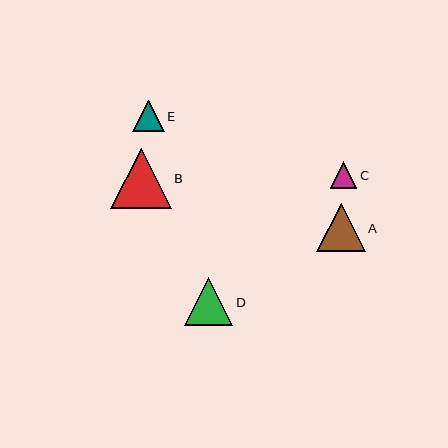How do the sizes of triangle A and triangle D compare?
Triangle A and triangle D are approximately the same size.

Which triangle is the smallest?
Triangle C is the smallest with a size of approximately 26 pixels.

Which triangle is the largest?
Triangle B is the largest with a size of approximately 61 pixels.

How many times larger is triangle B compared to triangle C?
Triangle B is approximately 2.3 times the size of triangle C.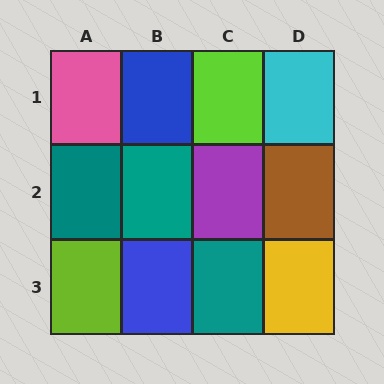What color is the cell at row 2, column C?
Purple.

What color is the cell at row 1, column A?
Pink.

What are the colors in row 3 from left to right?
Lime, blue, teal, yellow.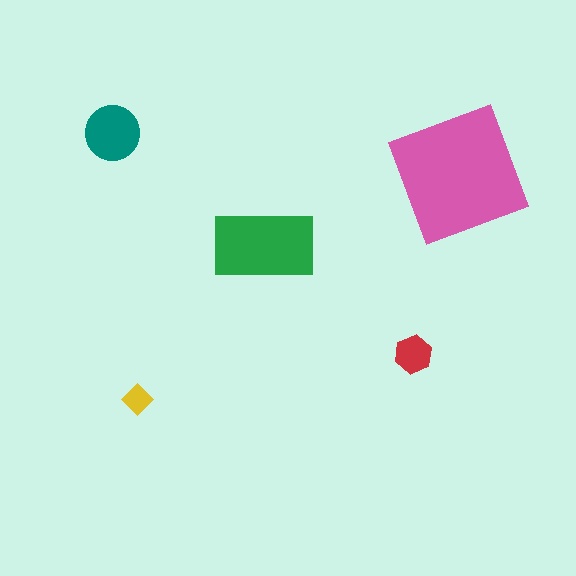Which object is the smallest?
The yellow diamond.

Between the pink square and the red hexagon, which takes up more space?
The pink square.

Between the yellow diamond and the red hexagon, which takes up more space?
The red hexagon.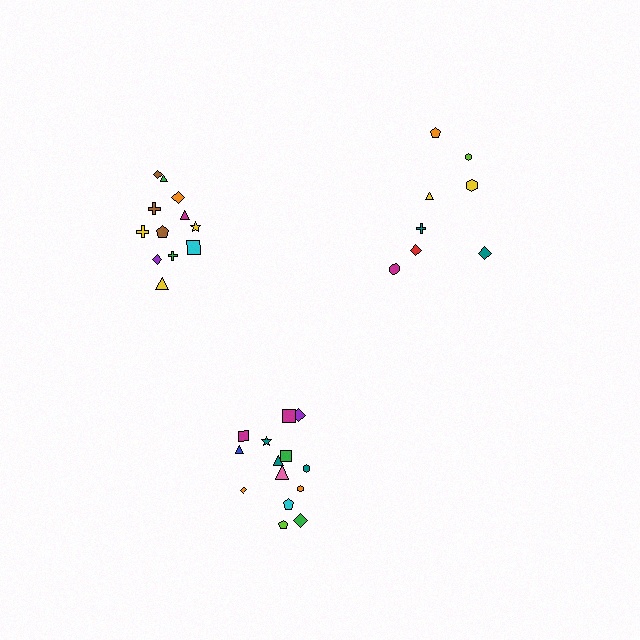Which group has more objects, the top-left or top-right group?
The top-left group.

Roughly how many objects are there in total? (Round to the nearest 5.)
Roughly 35 objects in total.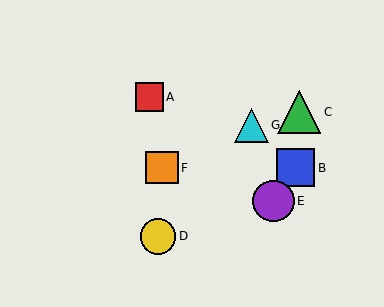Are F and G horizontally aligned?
No, F is at y≈168 and G is at y≈125.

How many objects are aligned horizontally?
2 objects (B, F) are aligned horizontally.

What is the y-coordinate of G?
Object G is at y≈125.